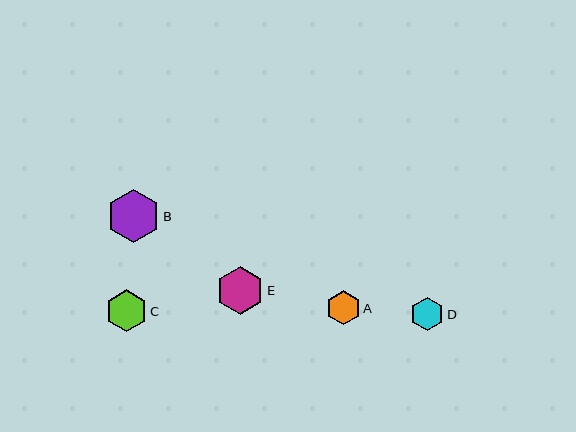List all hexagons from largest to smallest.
From largest to smallest: B, E, C, A, D.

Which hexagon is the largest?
Hexagon B is the largest with a size of approximately 53 pixels.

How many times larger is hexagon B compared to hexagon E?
Hexagon B is approximately 1.1 times the size of hexagon E.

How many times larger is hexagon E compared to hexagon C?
Hexagon E is approximately 1.1 times the size of hexagon C.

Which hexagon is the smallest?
Hexagon D is the smallest with a size of approximately 33 pixels.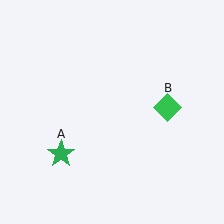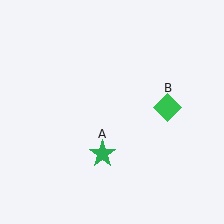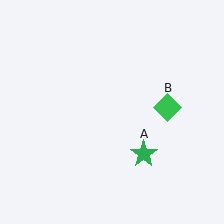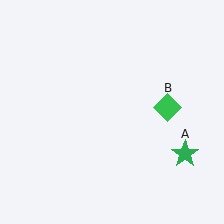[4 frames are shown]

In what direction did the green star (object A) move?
The green star (object A) moved right.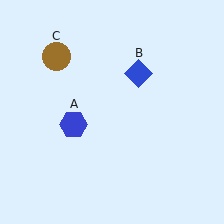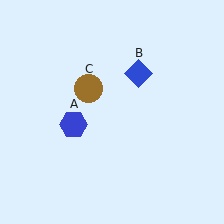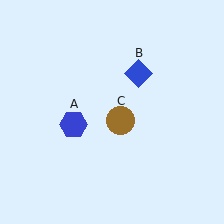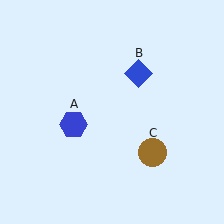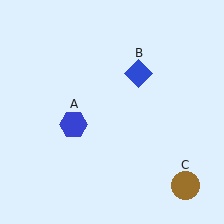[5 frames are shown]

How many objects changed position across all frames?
1 object changed position: brown circle (object C).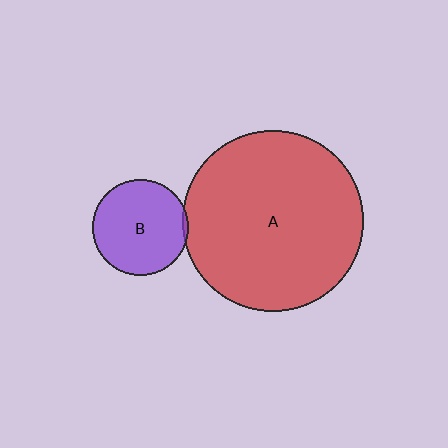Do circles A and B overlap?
Yes.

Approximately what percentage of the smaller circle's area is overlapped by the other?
Approximately 5%.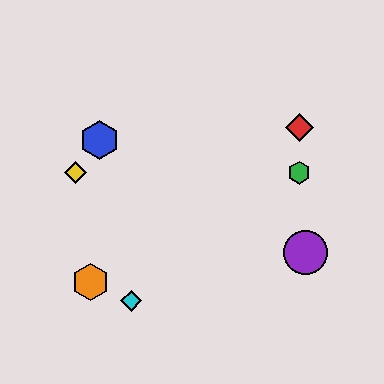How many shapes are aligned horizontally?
2 shapes (the green hexagon, the yellow diamond) are aligned horizontally.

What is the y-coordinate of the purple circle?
The purple circle is at y≈253.